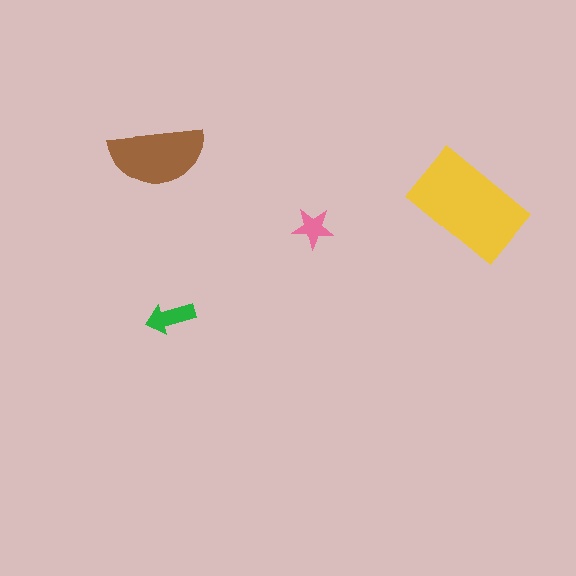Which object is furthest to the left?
The brown semicircle is leftmost.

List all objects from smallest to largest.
The pink star, the green arrow, the brown semicircle, the yellow rectangle.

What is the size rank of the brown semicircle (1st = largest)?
2nd.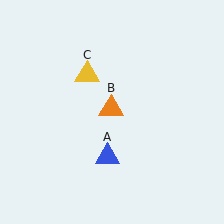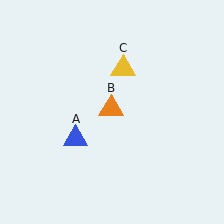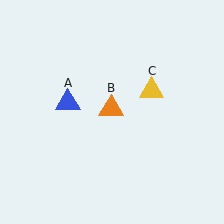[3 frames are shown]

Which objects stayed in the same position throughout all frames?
Orange triangle (object B) remained stationary.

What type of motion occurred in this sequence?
The blue triangle (object A), yellow triangle (object C) rotated clockwise around the center of the scene.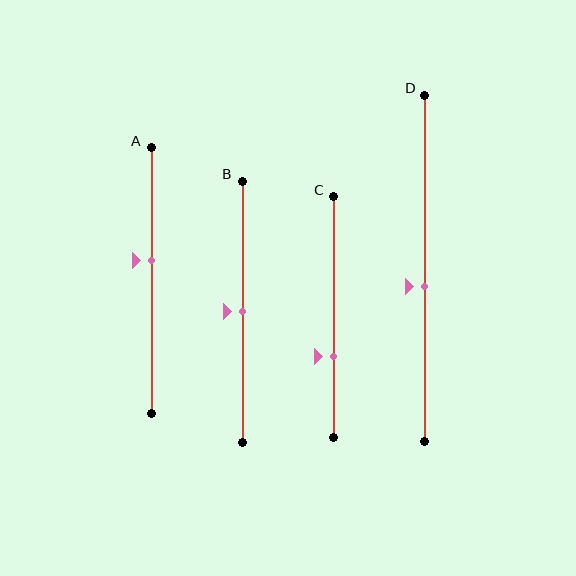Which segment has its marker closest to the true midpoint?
Segment B has its marker closest to the true midpoint.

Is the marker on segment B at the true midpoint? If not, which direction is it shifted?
Yes, the marker on segment B is at the true midpoint.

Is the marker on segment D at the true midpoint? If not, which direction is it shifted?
No, the marker on segment D is shifted downward by about 5% of the segment length.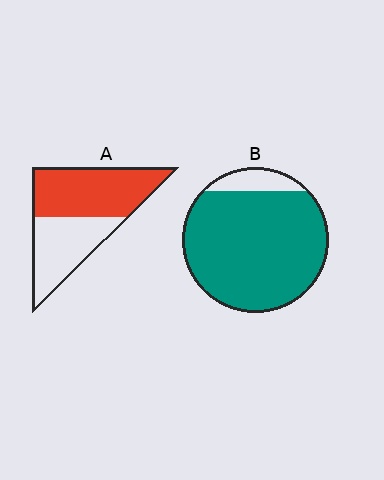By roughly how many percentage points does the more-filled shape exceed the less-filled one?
By roughly 35 percentage points (B over A).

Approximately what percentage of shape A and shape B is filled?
A is approximately 55% and B is approximately 90%.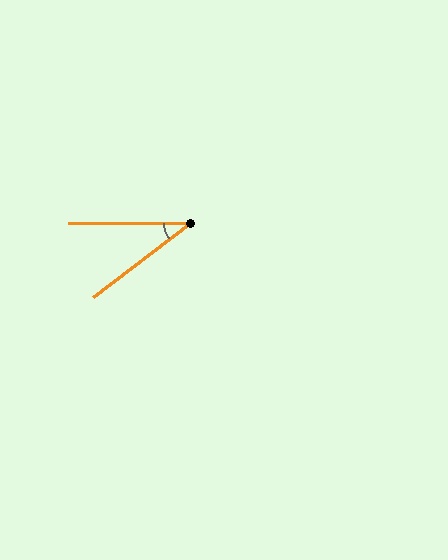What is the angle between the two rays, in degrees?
Approximately 37 degrees.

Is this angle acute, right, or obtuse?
It is acute.